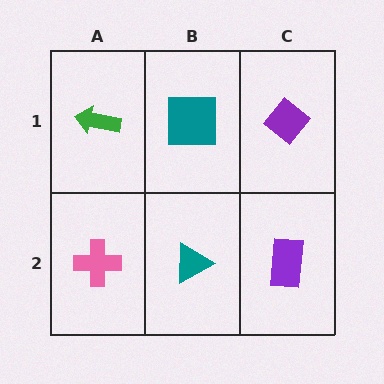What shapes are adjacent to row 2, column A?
A green arrow (row 1, column A), a teal triangle (row 2, column B).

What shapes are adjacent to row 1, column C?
A purple rectangle (row 2, column C), a teal square (row 1, column B).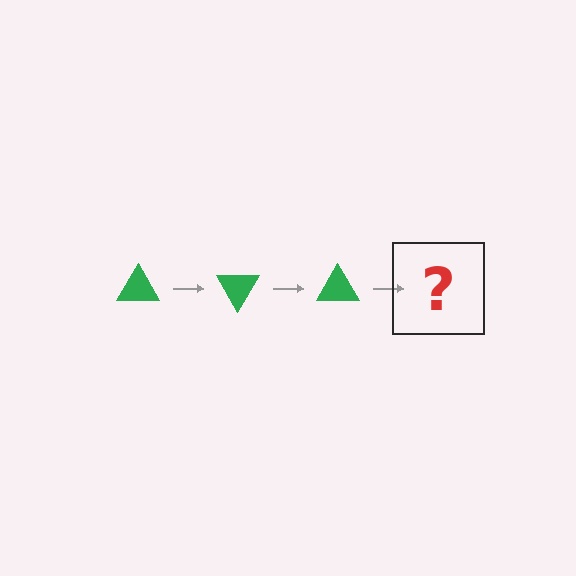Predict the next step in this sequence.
The next step is a green triangle rotated 180 degrees.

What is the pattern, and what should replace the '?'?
The pattern is that the triangle rotates 60 degrees each step. The '?' should be a green triangle rotated 180 degrees.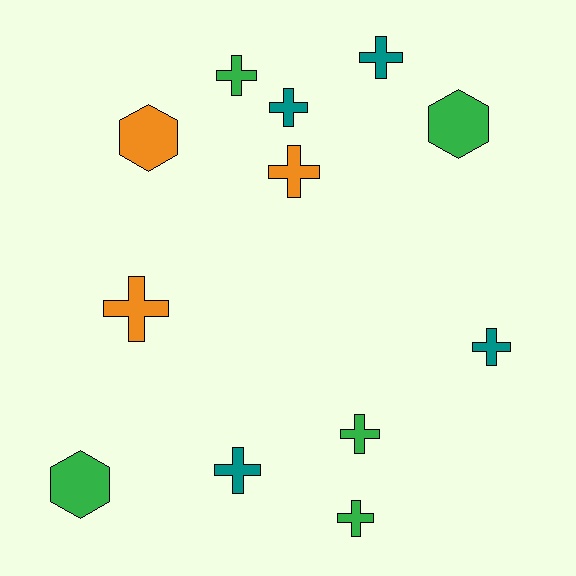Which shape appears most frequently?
Cross, with 9 objects.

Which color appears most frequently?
Green, with 5 objects.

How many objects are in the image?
There are 12 objects.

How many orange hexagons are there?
There is 1 orange hexagon.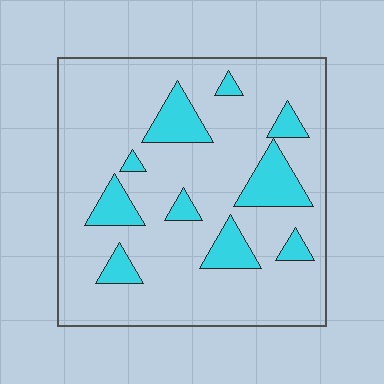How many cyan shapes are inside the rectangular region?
10.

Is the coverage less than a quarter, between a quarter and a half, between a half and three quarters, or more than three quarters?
Less than a quarter.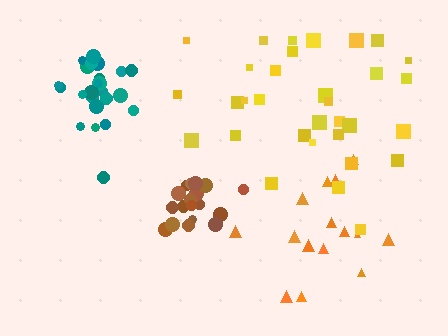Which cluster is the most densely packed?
Teal.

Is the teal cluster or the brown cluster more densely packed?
Teal.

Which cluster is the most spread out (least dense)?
Yellow.